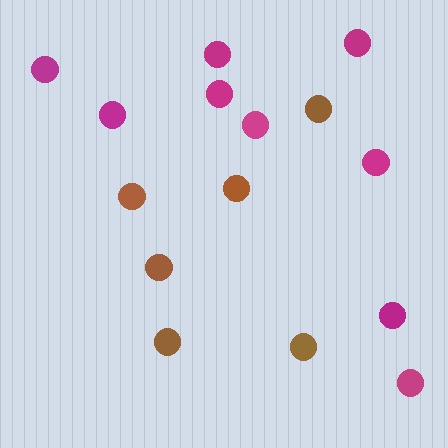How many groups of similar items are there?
There are 2 groups: one group of magenta circles (9) and one group of brown circles (6).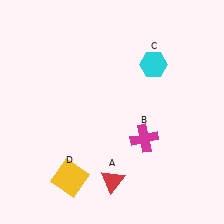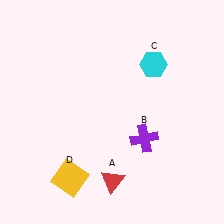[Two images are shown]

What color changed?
The cross (B) changed from magenta in Image 1 to purple in Image 2.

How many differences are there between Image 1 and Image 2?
There is 1 difference between the two images.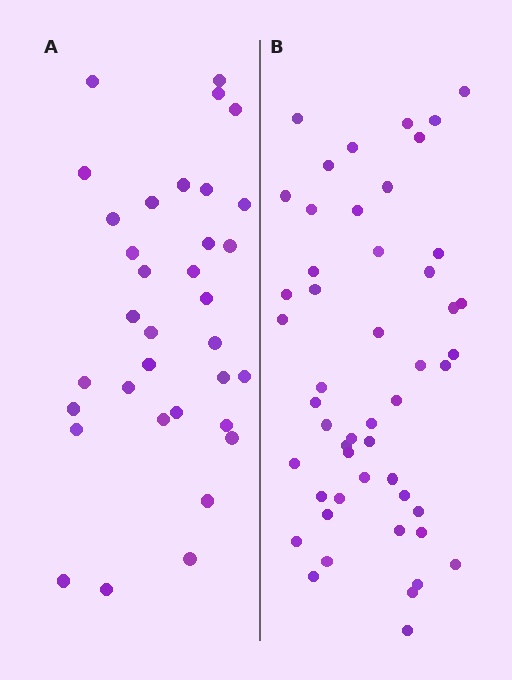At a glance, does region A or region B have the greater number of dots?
Region B (the right region) has more dots.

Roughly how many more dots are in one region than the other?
Region B has approximately 15 more dots than region A.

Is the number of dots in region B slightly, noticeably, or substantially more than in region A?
Region B has substantially more. The ratio is roughly 1.5 to 1.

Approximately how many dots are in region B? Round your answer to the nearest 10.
About 50 dots.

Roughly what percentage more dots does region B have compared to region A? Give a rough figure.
About 45% more.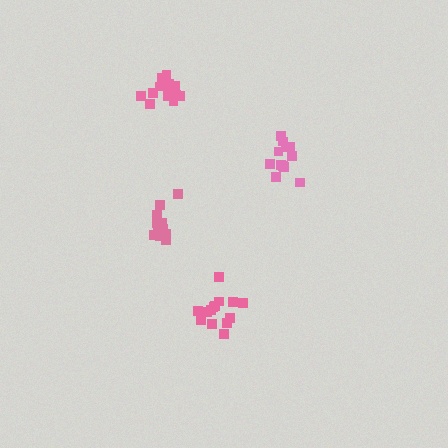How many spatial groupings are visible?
There are 4 spatial groupings.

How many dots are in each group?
Group 1: 15 dots, Group 2: 11 dots, Group 3: 14 dots, Group 4: 13 dots (53 total).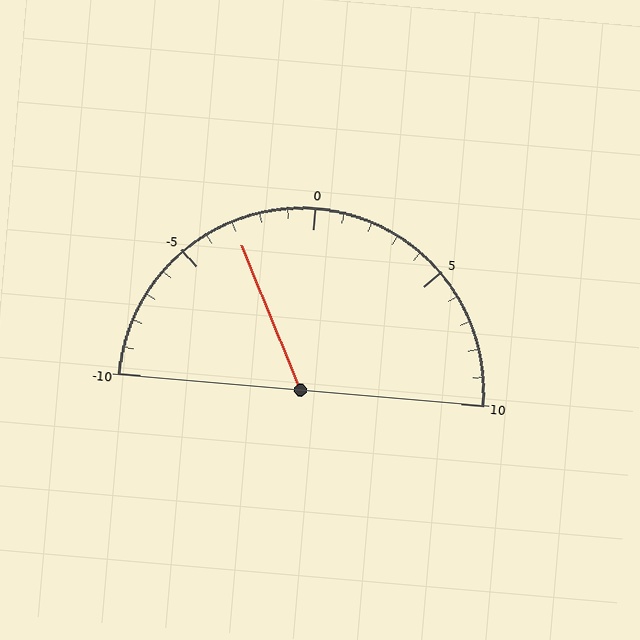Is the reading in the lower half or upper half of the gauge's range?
The reading is in the lower half of the range (-10 to 10).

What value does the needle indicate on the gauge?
The needle indicates approximately -3.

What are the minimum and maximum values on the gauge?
The gauge ranges from -10 to 10.